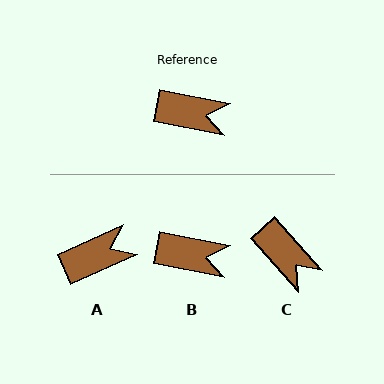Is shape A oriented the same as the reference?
No, it is off by about 35 degrees.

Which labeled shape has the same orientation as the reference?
B.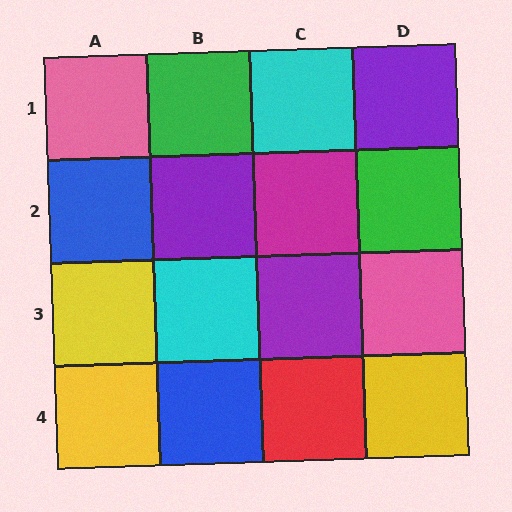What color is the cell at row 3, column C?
Purple.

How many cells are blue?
2 cells are blue.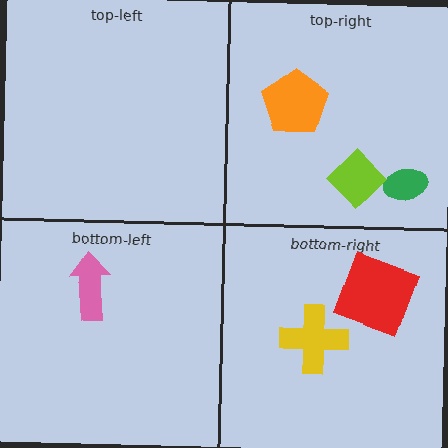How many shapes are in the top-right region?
3.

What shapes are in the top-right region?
The orange pentagon, the green ellipse, the lime diamond.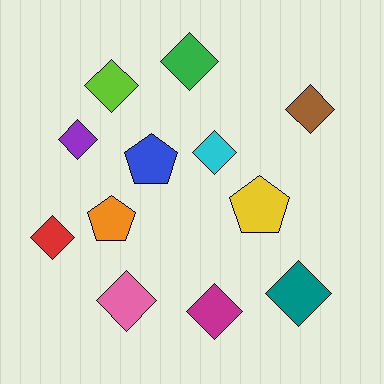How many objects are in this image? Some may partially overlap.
There are 12 objects.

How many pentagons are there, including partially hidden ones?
There are 3 pentagons.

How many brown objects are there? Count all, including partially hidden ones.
There is 1 brown object.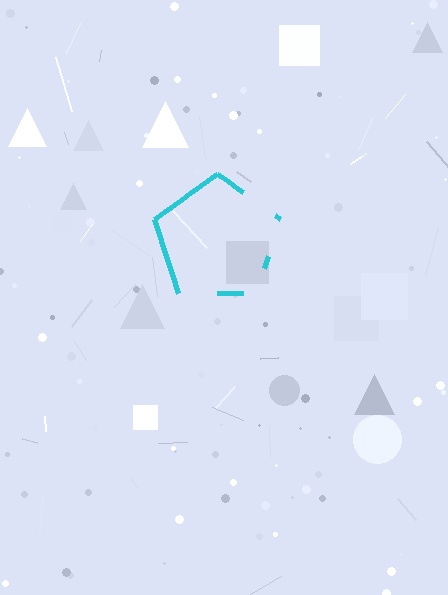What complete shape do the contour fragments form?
The contour fragments form a pentagon.